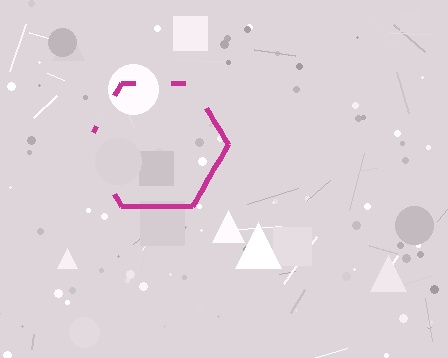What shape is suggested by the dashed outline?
The dashed outline suggests a hexagon.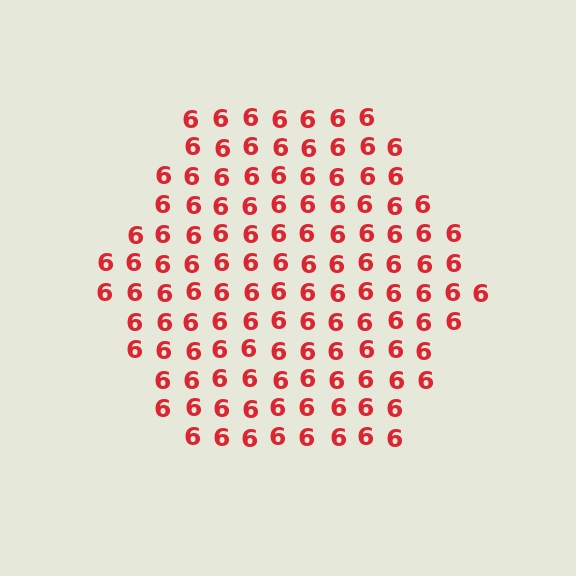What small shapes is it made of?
It is made of small digit 6's.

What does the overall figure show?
The overall figure shows a hexagon.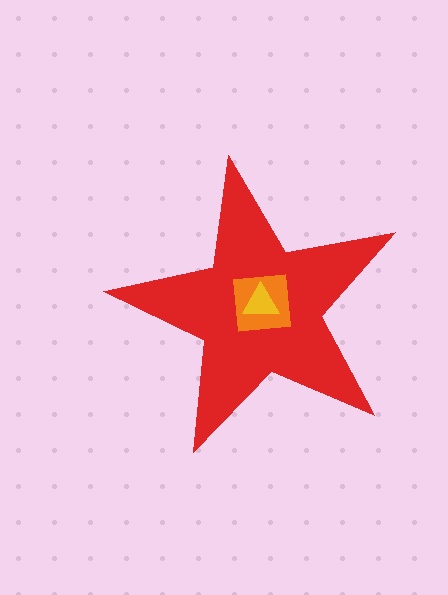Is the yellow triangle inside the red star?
Yes.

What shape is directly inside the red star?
The orange square.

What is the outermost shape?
The red star.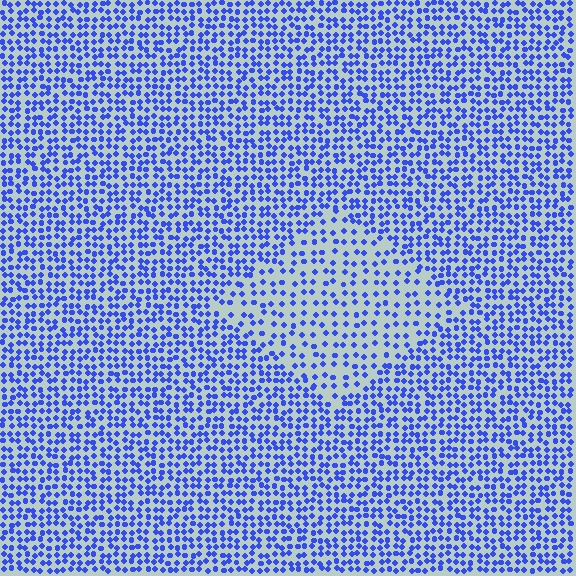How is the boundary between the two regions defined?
The boundary is defined by a change in element density (approximately 1.9x ratio). All elements are the same color, size, and shape.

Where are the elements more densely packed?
The elements are more densely packed outside the diamond boundary.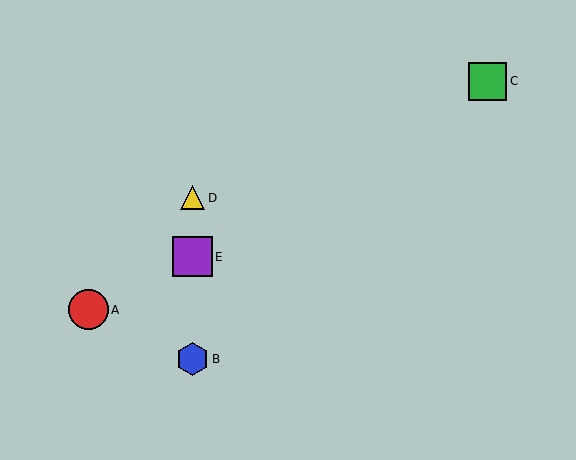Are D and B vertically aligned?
Yes, both are at x≈192.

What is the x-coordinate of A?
Object A is at x≈88.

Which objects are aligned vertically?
Objects B, D, E are aligned vertically.